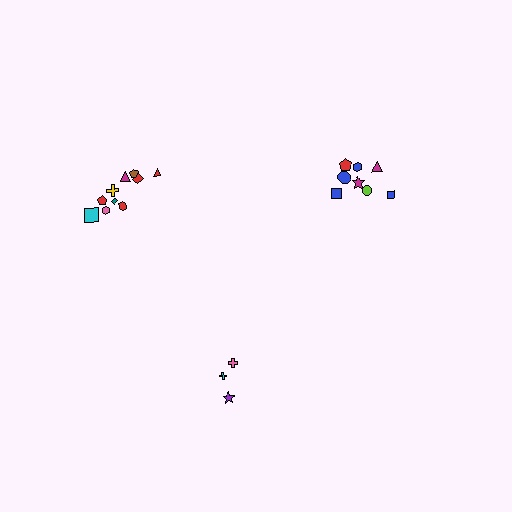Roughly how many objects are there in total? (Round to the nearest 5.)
Roughly 20 objects in total.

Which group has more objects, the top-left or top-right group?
The top-left group.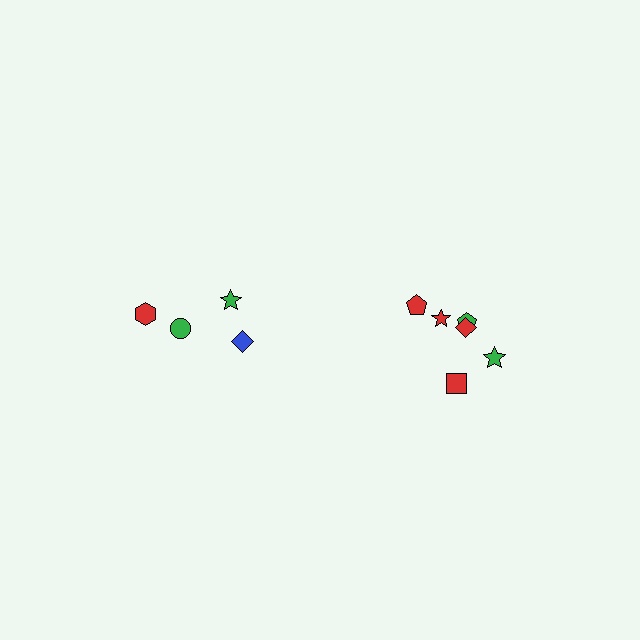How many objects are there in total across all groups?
There are 10 objects.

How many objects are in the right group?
There are 6 objects.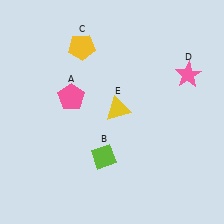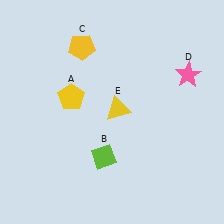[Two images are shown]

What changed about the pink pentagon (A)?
In Image 1, A is pink. In Image 2, it changed to yellow.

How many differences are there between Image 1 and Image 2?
There is 1 difference between the two images.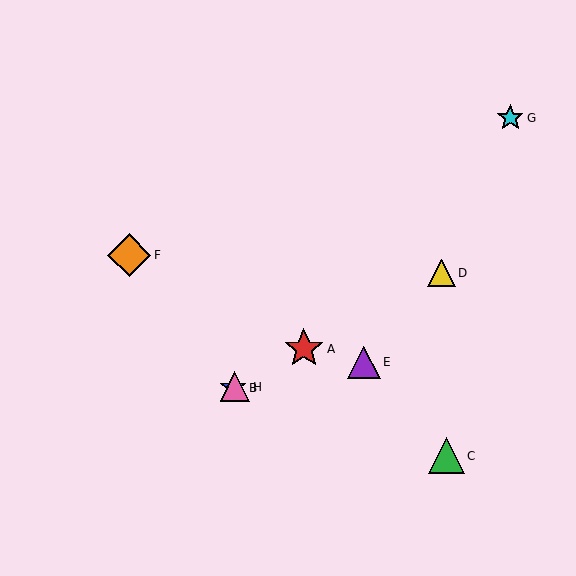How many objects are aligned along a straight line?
4 objects (A, B, D, H) are aligned along a straight line.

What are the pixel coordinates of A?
Object A is at (304, 349).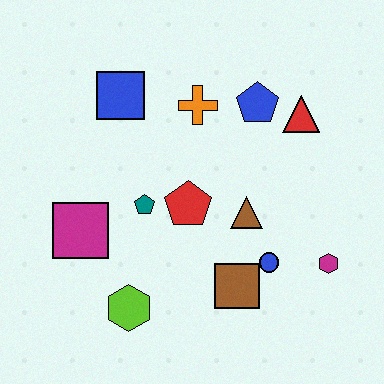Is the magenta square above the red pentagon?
No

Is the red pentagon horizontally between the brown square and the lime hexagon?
Yes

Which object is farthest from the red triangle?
The lime hexagon is farthest from the red triangle.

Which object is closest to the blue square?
The orange cross is closest to the blue square.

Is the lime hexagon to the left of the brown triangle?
Yes